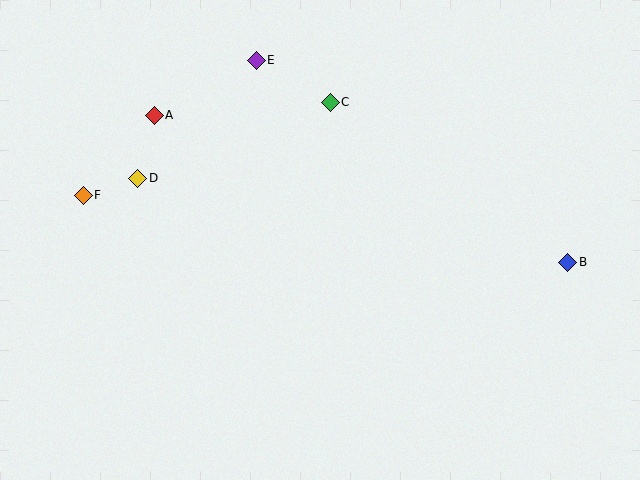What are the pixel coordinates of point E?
Point E is at (256, 60).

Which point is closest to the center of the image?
Point C at (330, 102) is closest to the center.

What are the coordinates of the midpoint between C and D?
The midpoint between C and D is at (234, 140).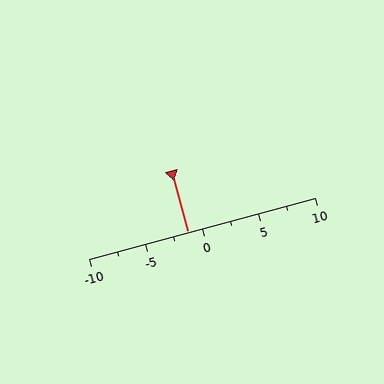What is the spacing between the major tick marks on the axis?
The major ticks are spaced 5 apart.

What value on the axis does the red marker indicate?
The marker indicates approximately -1.2.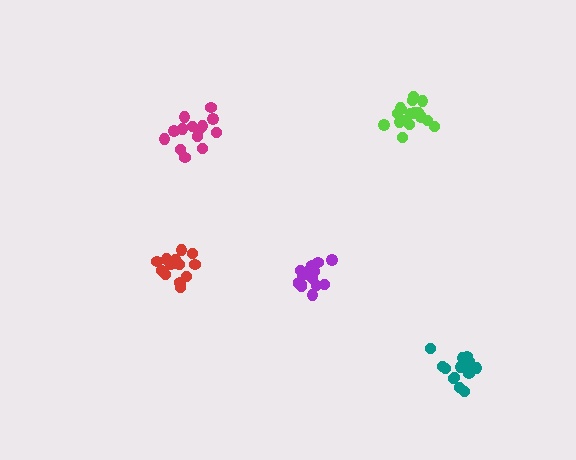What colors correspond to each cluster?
The clusters are colored: red, teal, purple, magenta, lime.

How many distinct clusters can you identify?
There are 5 distinct clusters.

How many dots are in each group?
Group 1: 14 dots, Group 2: 14 dots, Group 3: 17 dots, Group 4: 15 dots, Group 5: 17 dots (77 total).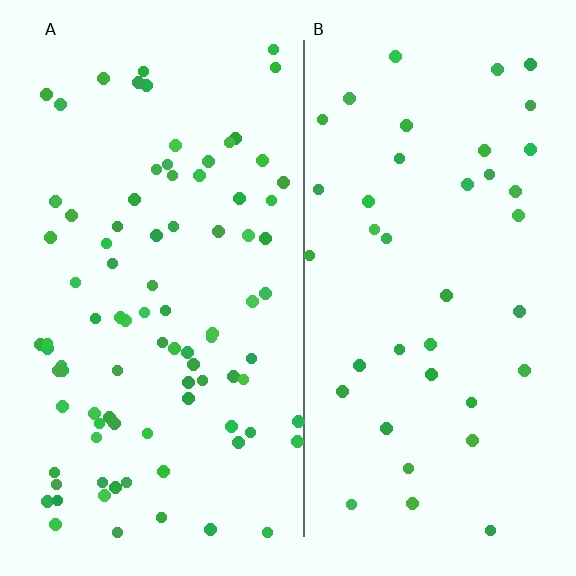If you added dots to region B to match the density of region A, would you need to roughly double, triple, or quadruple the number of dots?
Approximately double.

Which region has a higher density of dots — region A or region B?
A (the left).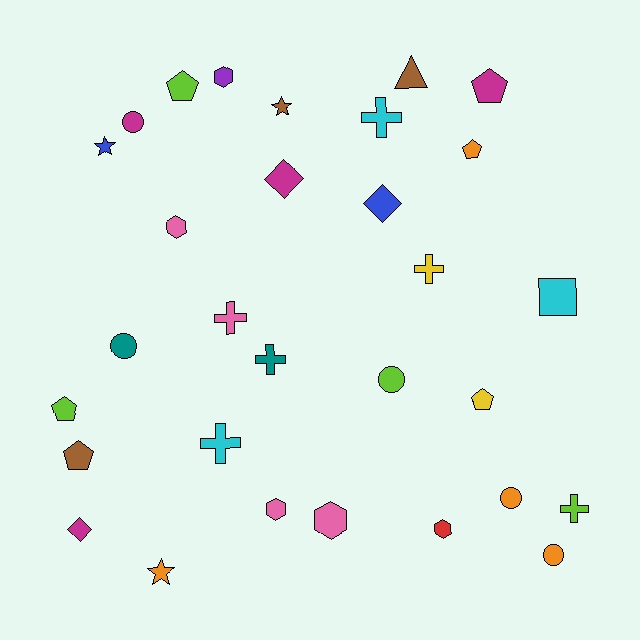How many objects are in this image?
There are 30 objects.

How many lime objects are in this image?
There are 4 lime objects.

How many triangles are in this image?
There is 1 triangle.